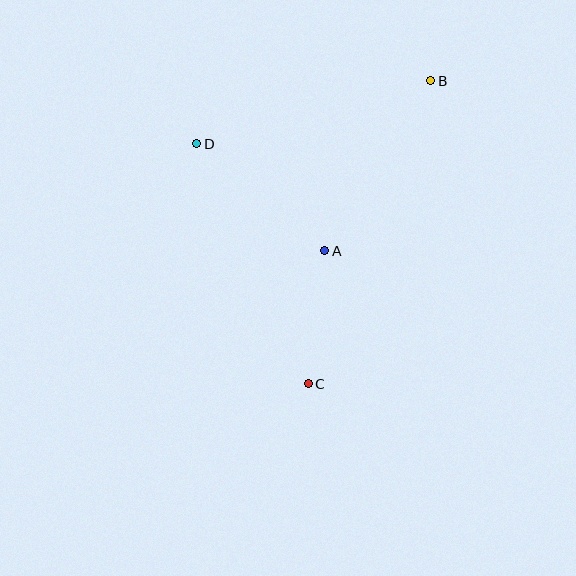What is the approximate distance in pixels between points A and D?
The distance between A and D is approximately 166 pixels.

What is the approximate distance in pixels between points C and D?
The distance between C and D is approximately 264 pixels.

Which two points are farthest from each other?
Points B and C are farthest from each other.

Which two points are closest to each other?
Points A and C are closest to each other.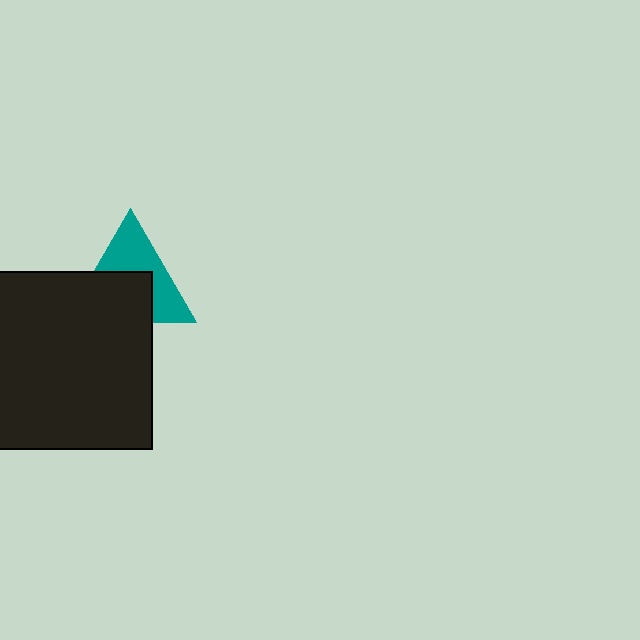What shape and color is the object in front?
The object in front is a black square.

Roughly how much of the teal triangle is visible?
About half of it is visible (roughly 50%).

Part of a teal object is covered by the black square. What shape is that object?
It is a triangle.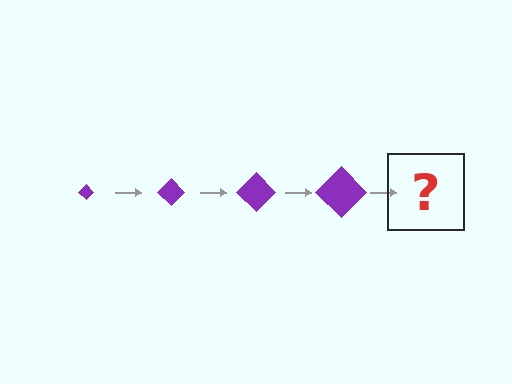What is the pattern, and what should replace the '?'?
The pattern is that the diamond gets progressively larger each step. The '?' should be a purple diamond, larger than the previous one.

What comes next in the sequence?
The next element should be a purple diamond, larger than the previous one.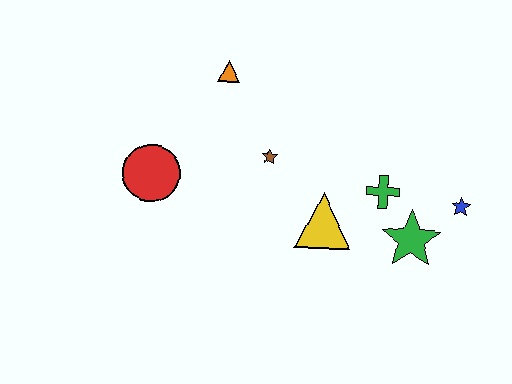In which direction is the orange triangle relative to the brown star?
The orange triangle is above the brown star.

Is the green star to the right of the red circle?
Yes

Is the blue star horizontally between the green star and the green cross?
No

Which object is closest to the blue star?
The green star is closest to the blue star.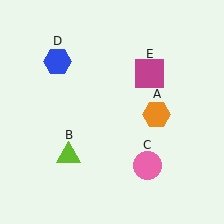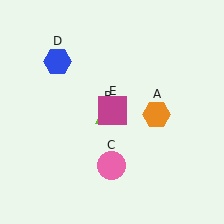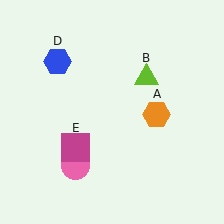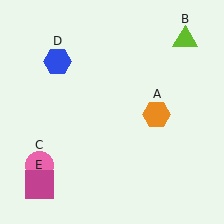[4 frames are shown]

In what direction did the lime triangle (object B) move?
The lime triangle (object B) moved up and to the right.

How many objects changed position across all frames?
3 objects changed position: lime triangle (object B), pink circle (object C), magenta square (object E).